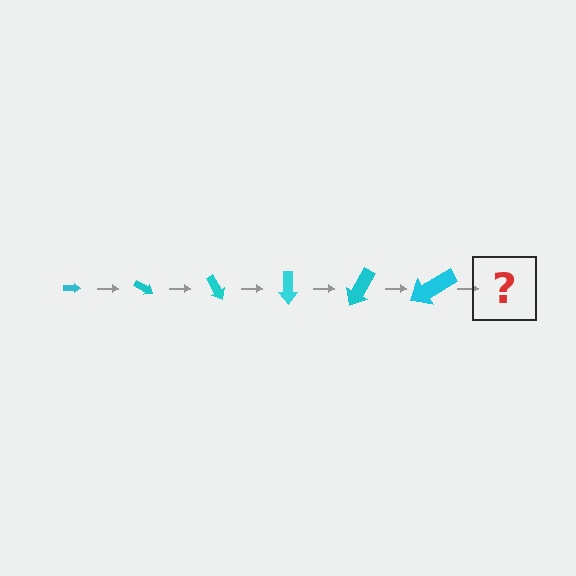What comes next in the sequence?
The next element should be an arrow, larger than the previous one and rotated 180 degrees from the start.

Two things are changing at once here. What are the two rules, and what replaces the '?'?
The two rules are that the arrow grows larger each step and it rotates 30 degrees each step. The '?' should be an arrow, larger than the previous one and rotated 180 degrees from the start.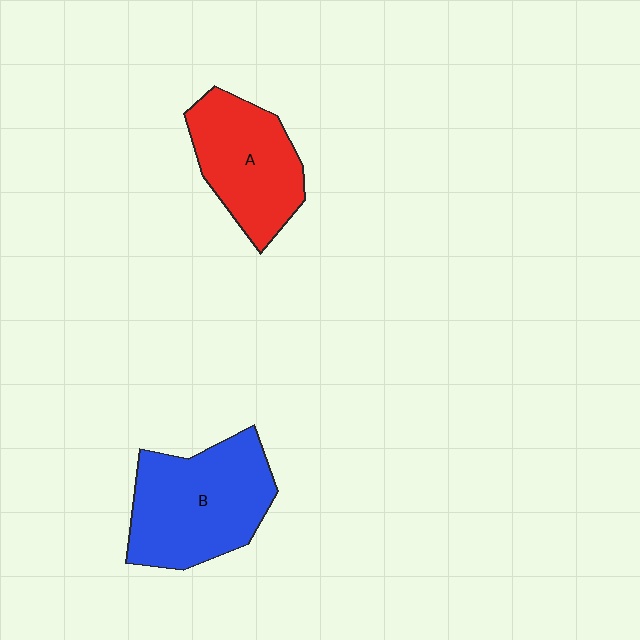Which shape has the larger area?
Shape B (blue).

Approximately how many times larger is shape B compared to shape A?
Approximately 1.3 times.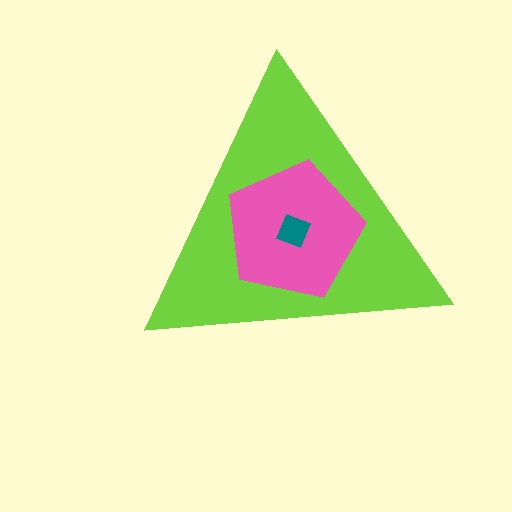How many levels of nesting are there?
3.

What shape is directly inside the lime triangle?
The pink pentagon.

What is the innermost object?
The teal diamond.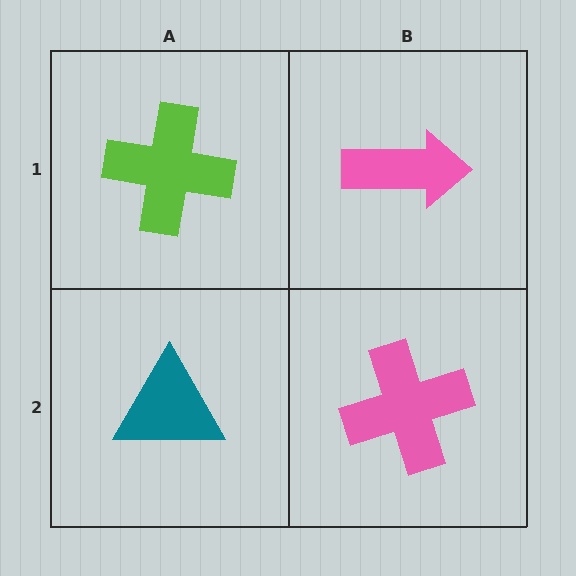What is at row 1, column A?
A lime cross.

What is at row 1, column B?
A pink arrow.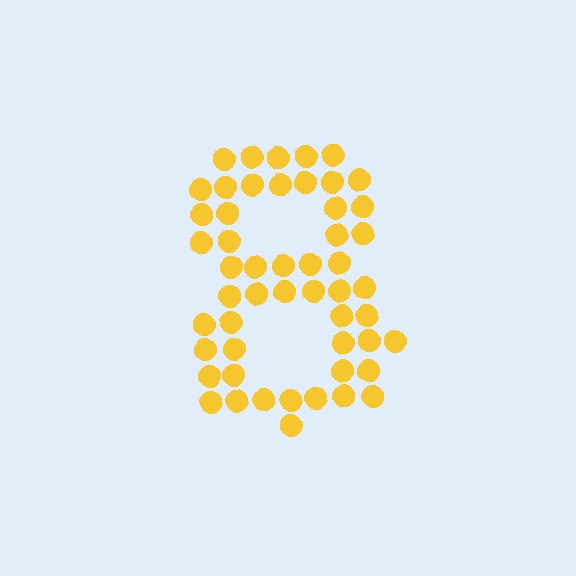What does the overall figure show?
The overall figure shows the digit 8.